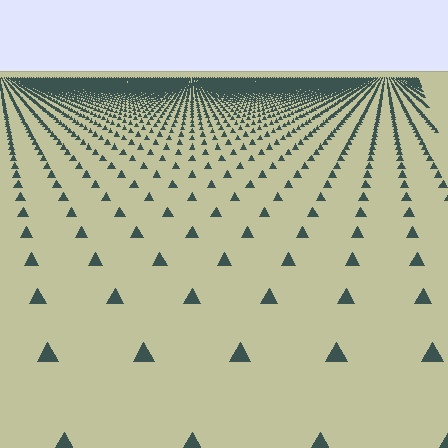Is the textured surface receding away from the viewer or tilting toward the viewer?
The surface is receding away from the viewer. Texture elements get smaller and denser toward the top.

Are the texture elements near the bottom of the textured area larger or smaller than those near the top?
Larger. Near the bottom, elements are closer to the viewer and appear at a bigger on-screen size.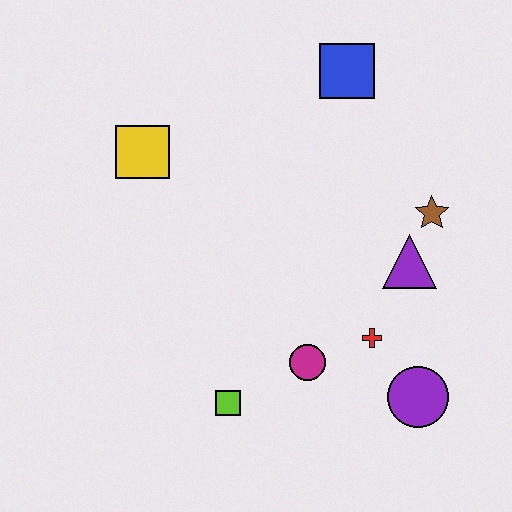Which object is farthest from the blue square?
The lime square is farthest from the blue square.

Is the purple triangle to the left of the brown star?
Yes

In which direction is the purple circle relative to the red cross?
The purple circle is below the red cross.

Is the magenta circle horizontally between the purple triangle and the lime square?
Yes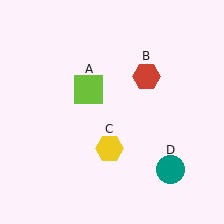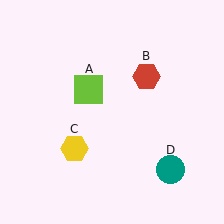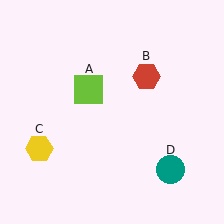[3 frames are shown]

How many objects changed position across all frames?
1 object changed position: yellow hexagon (object C).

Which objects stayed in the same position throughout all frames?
Lime square (object A) and red hexagon (object B) and teal circle (object D) remained stationary.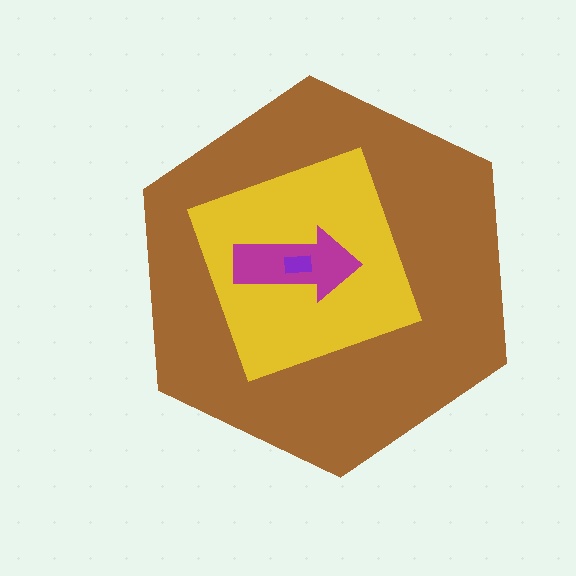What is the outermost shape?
The brown hexagon.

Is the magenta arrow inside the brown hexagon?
Yes.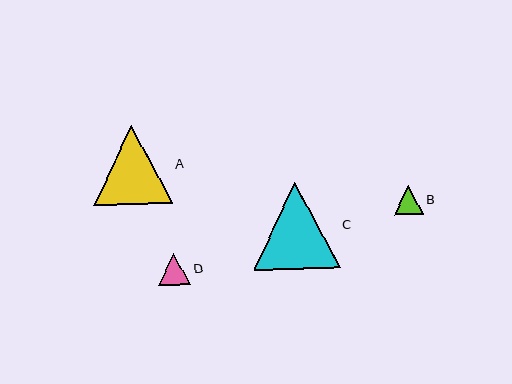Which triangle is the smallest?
Triangle B is the smallest with a size of approximately 29 pixels.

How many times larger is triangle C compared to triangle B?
Triangle C is approximately 3.0 times the size of triangle B.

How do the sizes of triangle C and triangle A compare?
Triangle C and triangle A are approximately the same size.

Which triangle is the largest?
Triangle C is the largest with a size of approximately 87 pixels.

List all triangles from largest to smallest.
From largest to smallest: C, A, D, B.